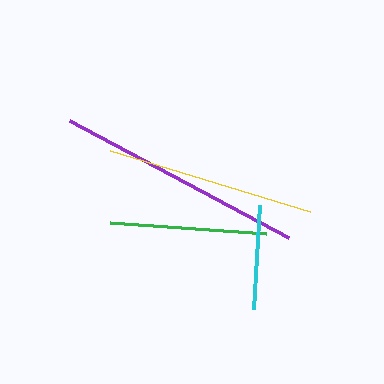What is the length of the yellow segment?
The yellow segment is approximately 209 pixels long.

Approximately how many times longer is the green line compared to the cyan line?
The green line is approximately 1.5 times the length of the cyan line.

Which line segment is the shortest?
The cyan line is the shortest at approximately 105 pixels.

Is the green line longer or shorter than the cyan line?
The green line is longer than the cyan line.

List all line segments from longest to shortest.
From longest to shortest: purple, yellow, green, cyan.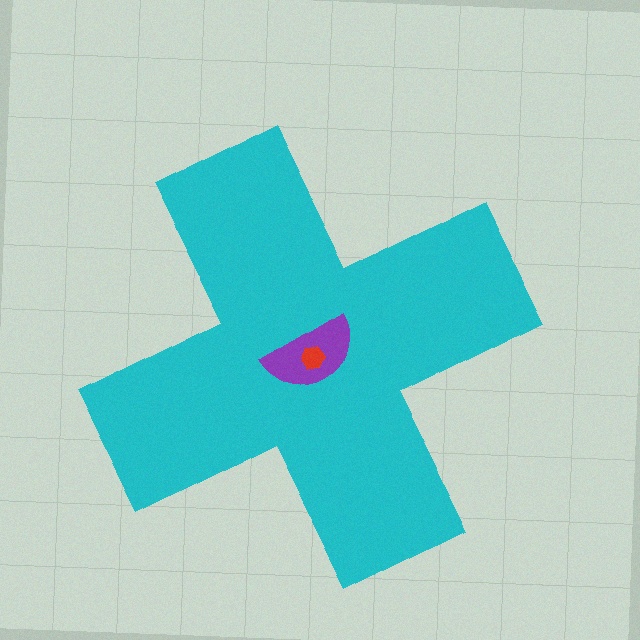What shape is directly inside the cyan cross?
The purple semicircle.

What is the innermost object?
The red hexagon.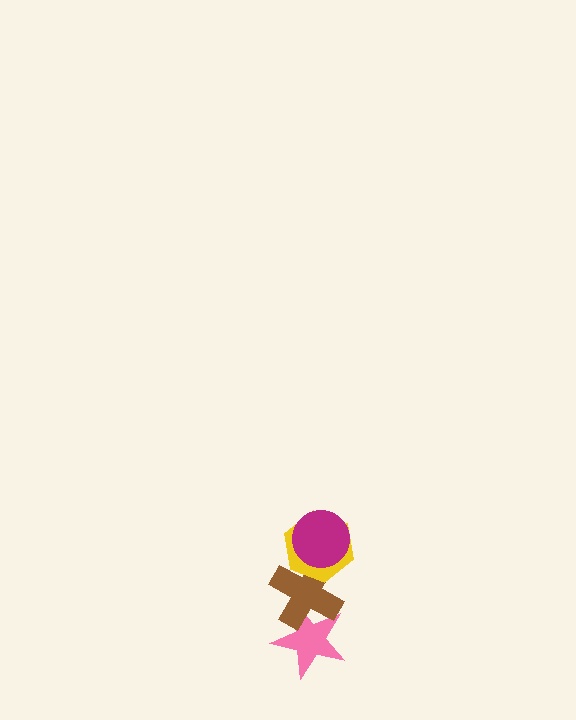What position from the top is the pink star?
The pink star is 4th from the top.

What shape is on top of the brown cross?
The yellow hexagon is on top of the brown cross.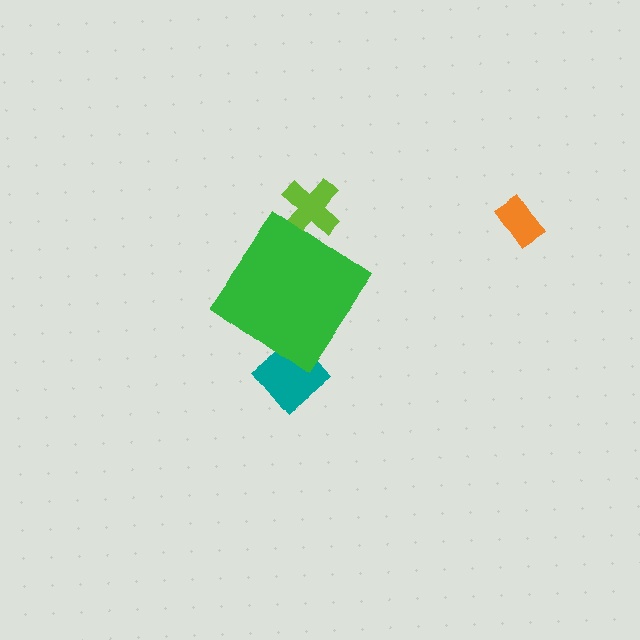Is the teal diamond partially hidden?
Yes, the teal diamond is partially hidden behind the green diamond.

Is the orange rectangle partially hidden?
No, the orange rectangle is fully visible.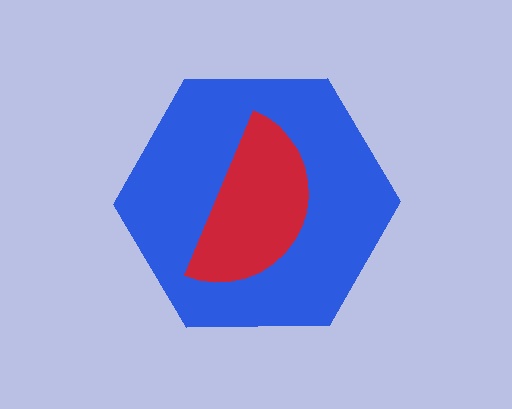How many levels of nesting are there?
2.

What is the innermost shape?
The red semicircle.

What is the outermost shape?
The blue hexagon.